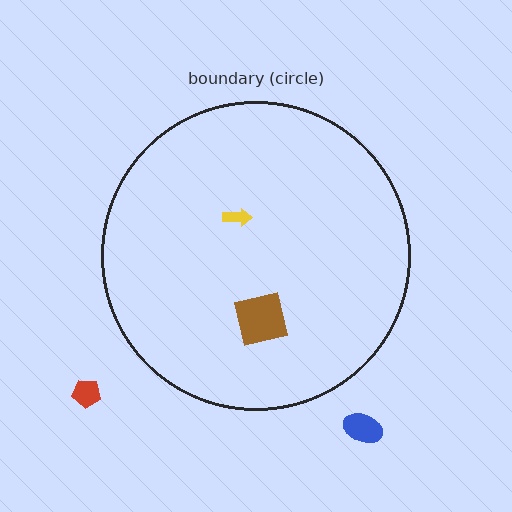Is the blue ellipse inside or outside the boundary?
Outside.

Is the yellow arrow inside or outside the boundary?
Inside.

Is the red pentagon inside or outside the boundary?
Outside.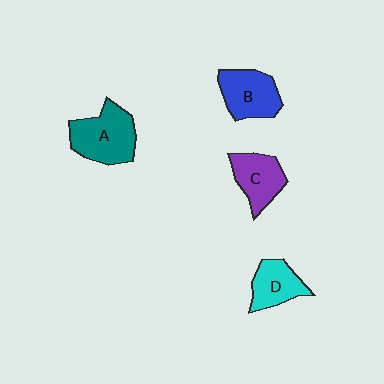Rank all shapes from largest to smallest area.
From largest to smallest: A (teal), B (blue), C (purple), D (cyan).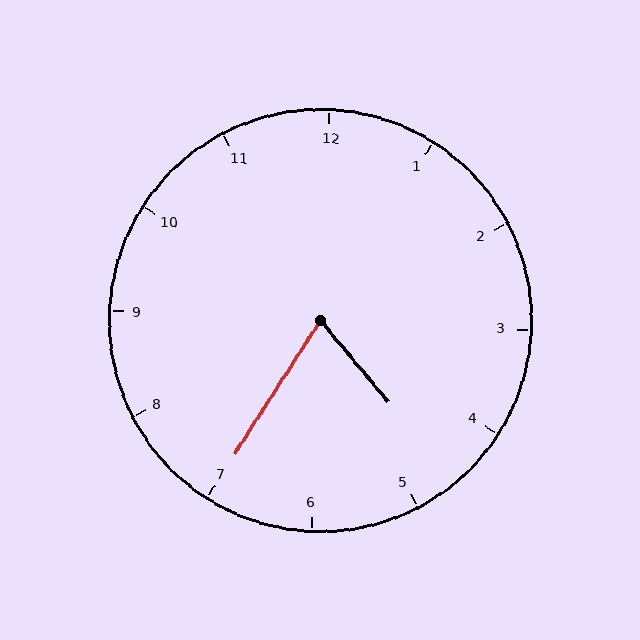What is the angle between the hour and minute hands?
Approximately 72 degrees.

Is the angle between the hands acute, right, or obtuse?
It is acute.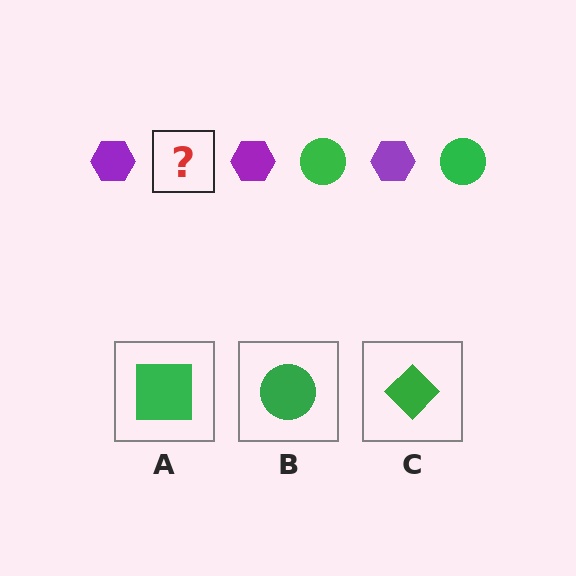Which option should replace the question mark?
Option B.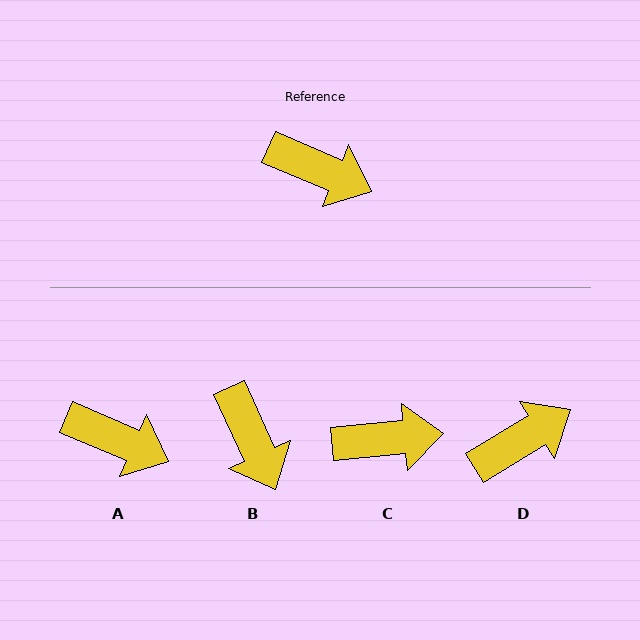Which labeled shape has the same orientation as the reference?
A.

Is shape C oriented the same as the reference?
No, it is off by about 29 degrees.